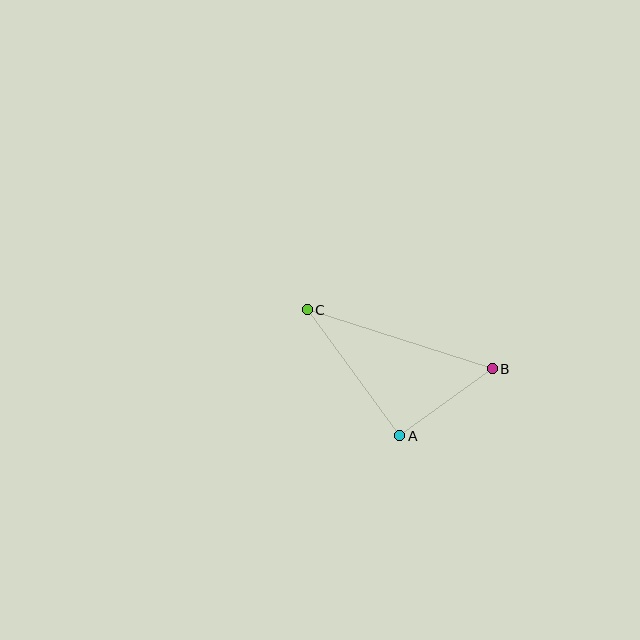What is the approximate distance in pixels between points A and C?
The distance between A and C is approximately 156 pixels.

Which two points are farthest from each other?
Points B and C are farthest from each other.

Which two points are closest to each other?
Points A and B are closest to each other.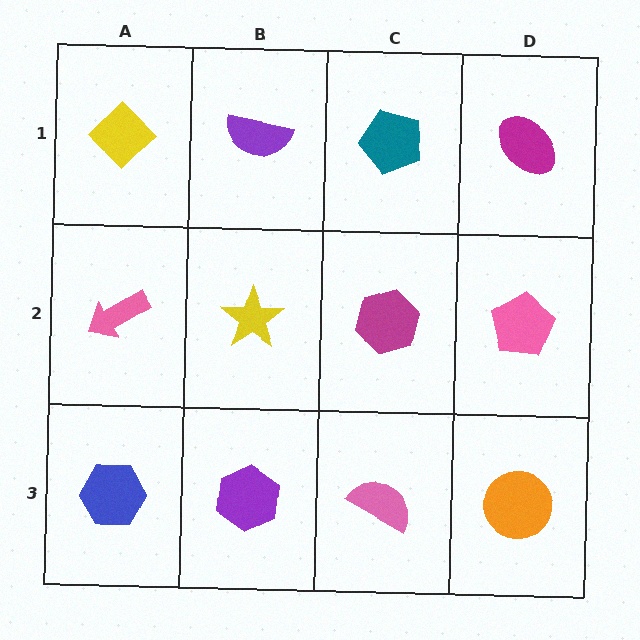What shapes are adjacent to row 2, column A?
A yellow diamond (row 1, column A), a blue hexagon (row 3, column A), a yellow star (row 2, column B).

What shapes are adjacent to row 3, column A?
A pink arrow (row 2, column A), a purple hexagon (row 3, column B).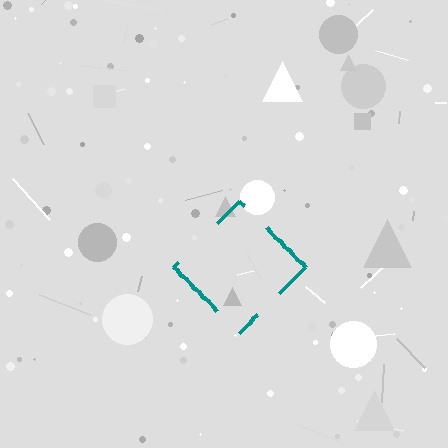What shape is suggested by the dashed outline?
The dashed outline suggests a diamond.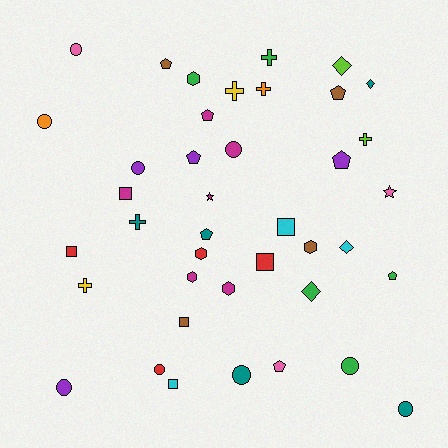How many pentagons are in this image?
There are 8 pentagons.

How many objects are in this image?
There are 40 objects.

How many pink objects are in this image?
There are 3 pink objects.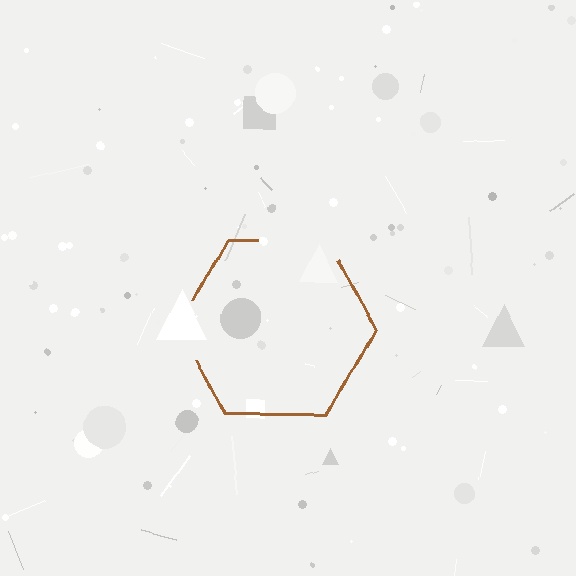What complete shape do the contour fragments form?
The contour fragments form a hexagon.